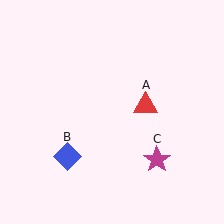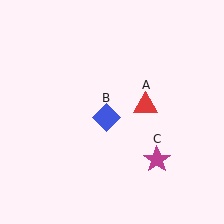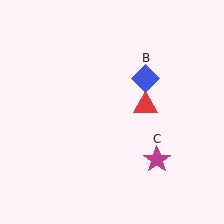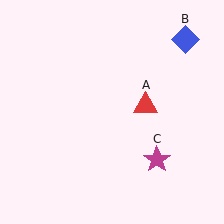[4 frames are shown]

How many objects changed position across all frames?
1 object changed position: blue diamond (object B).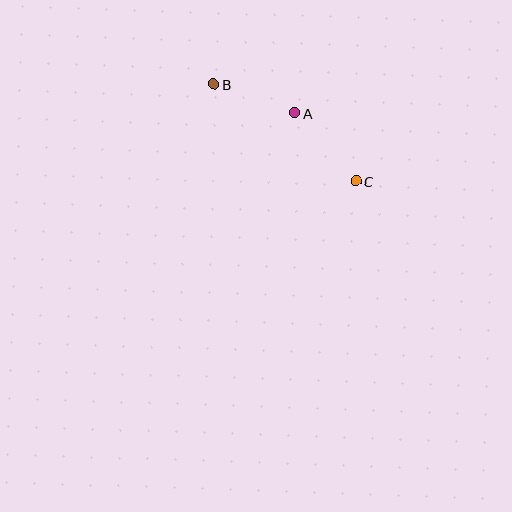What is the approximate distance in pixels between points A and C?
The distance between A and C is approximately 92 pixels.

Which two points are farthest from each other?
Points B and C are farthest from each other.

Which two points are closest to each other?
Points A and B are closest to each other.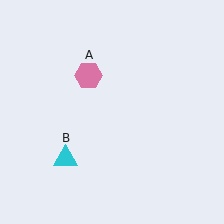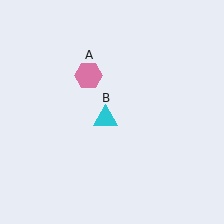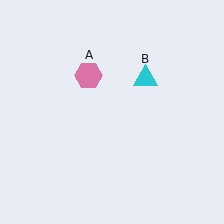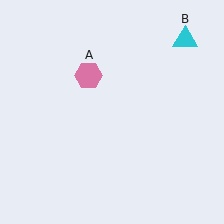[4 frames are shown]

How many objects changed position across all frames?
1 object changed position: cyan triangle (object B).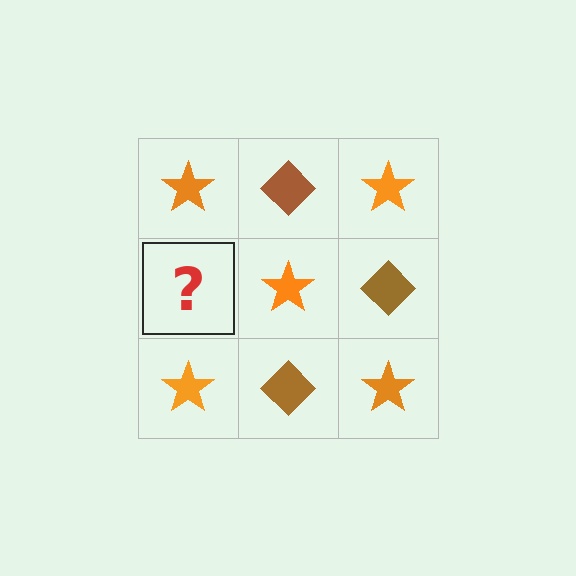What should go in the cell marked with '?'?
The missing cell should contain a brown diamond.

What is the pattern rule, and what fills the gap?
The rule is that it alternates orange star and brown diamond in a checkerboard pattern. The gap should be filled with a brown diamond.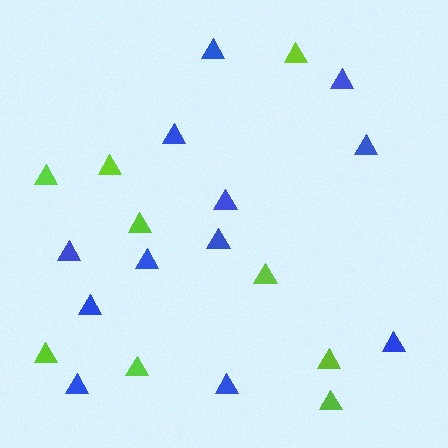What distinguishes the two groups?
There are 2 groups: one group of blue triangles (12) and one group of lime triangles (9).